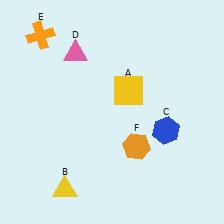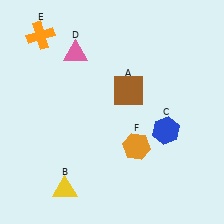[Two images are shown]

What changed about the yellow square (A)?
In Image 1, A is yellow. In Image 2, it changed to brown.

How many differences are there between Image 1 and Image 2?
There is 1 difference between the two images.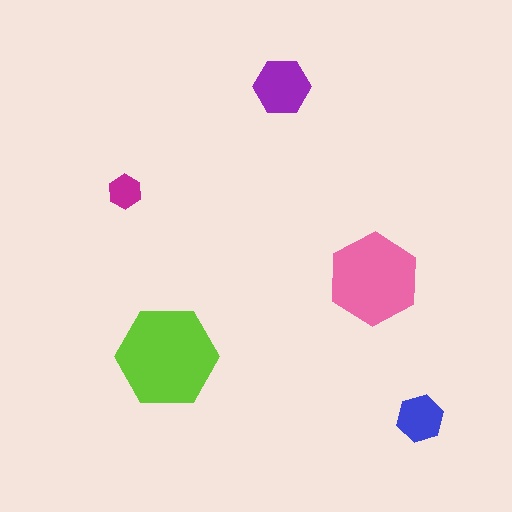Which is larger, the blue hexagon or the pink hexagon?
The pink one.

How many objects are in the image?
There are 5 objects in the image.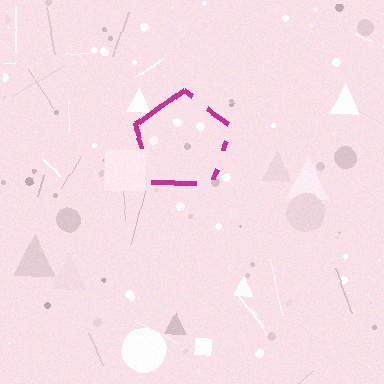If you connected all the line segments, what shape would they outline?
They would outline a pentagon.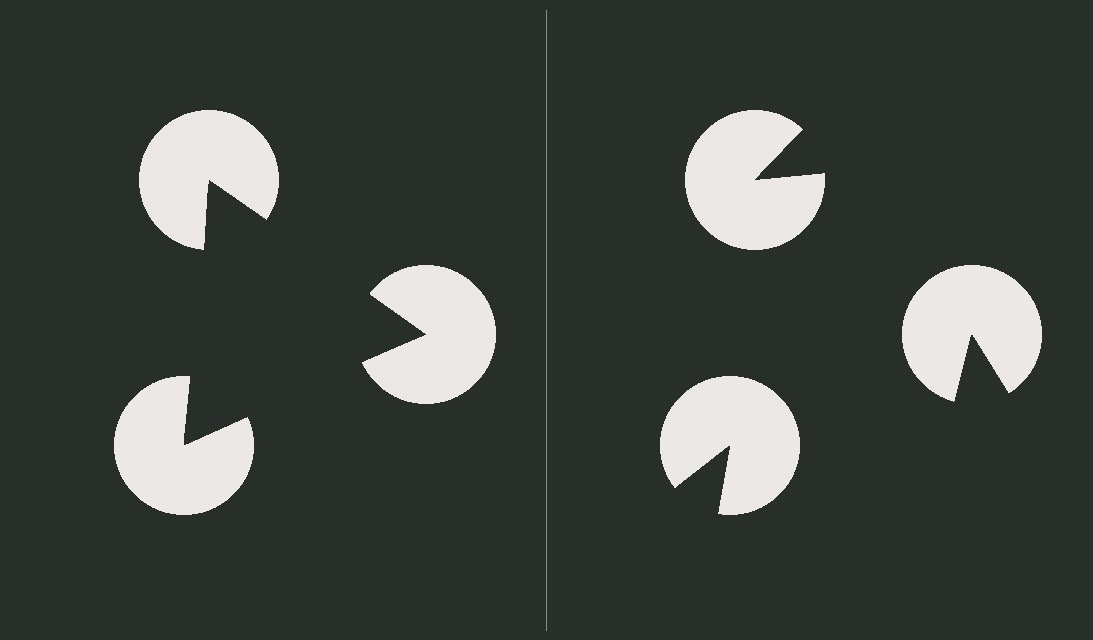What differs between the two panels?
The pac-man discs are positioned identically on both sides; only the wedge orientations differ. On the left they align to a triangle; on the right they are misaligned.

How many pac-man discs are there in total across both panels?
6 — 3 on each side.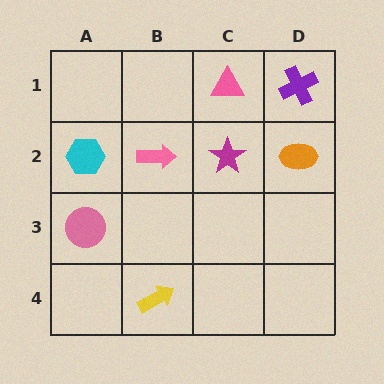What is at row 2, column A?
A cyan hexagon.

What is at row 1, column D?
A purple cross.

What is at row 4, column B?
A yellow arrow.